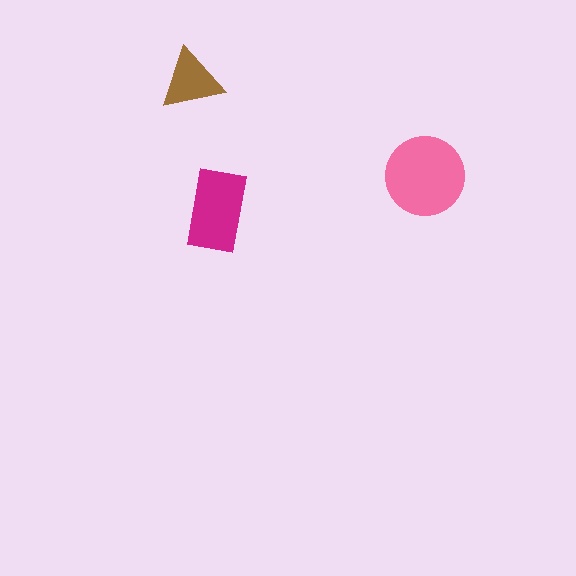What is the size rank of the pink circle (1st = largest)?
1st.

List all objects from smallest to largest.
The brown triangle, the magenta rectangle, the pink circle.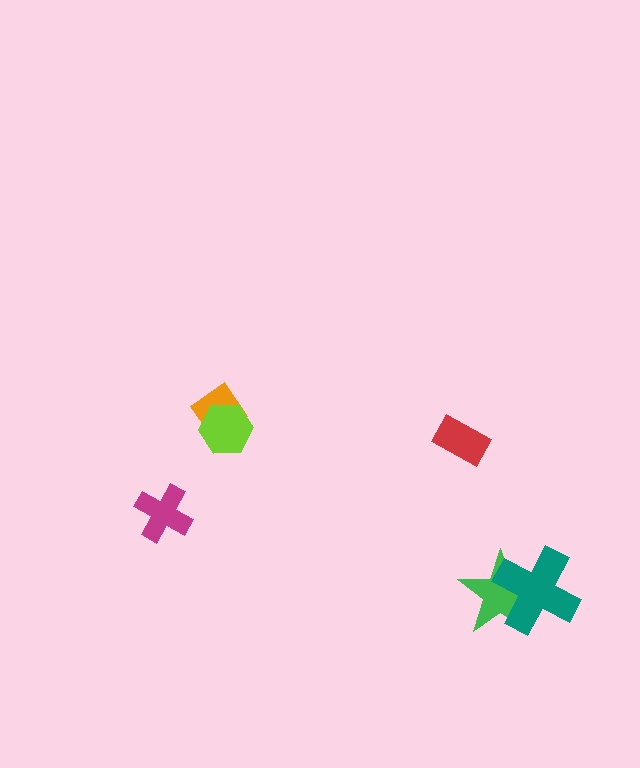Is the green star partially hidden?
Yes, it is partially covered by another shape.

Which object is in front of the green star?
The teal cross is in front of the green star.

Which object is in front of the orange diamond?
The lime hexagon is in front of the orange diamond.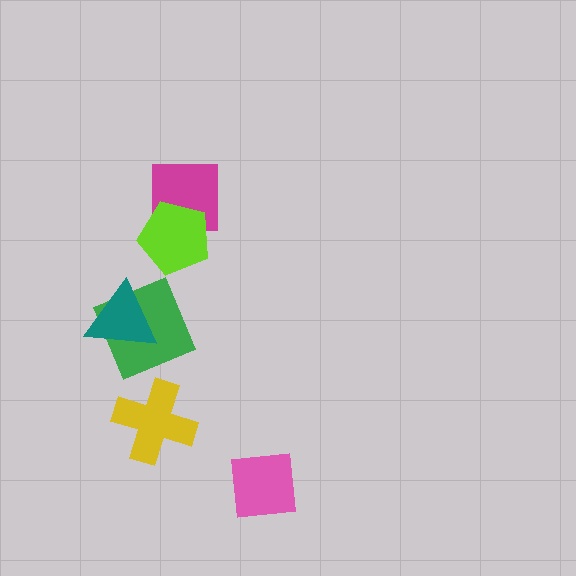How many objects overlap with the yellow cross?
0 objects overlap with the yellow cross.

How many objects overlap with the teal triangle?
1 object overlaps with the teal triangle.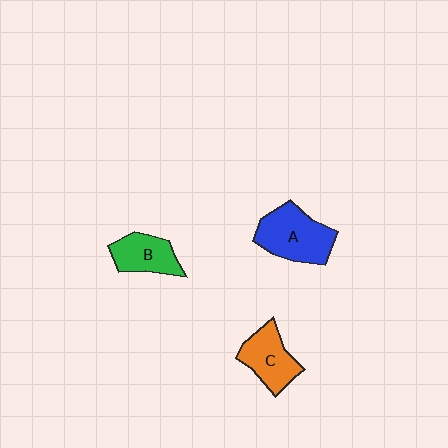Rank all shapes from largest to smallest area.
From largest to smallest: A (blue), C (orange), B (green).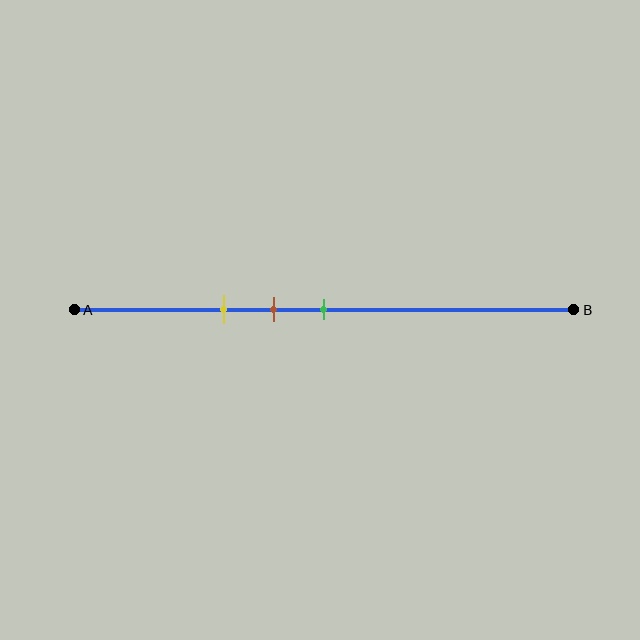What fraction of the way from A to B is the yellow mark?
The yellow mark is approximately 30% (0.3) of the way from A to B.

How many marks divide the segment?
There are 3 marks dividing the segment.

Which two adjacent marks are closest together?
The brown and green marks are the closest adjacent pair.